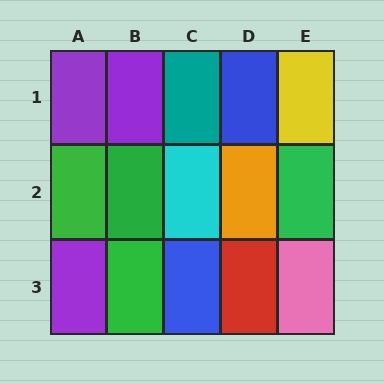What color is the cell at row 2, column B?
Green.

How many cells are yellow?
1 cell is yellow.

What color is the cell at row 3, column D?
Red.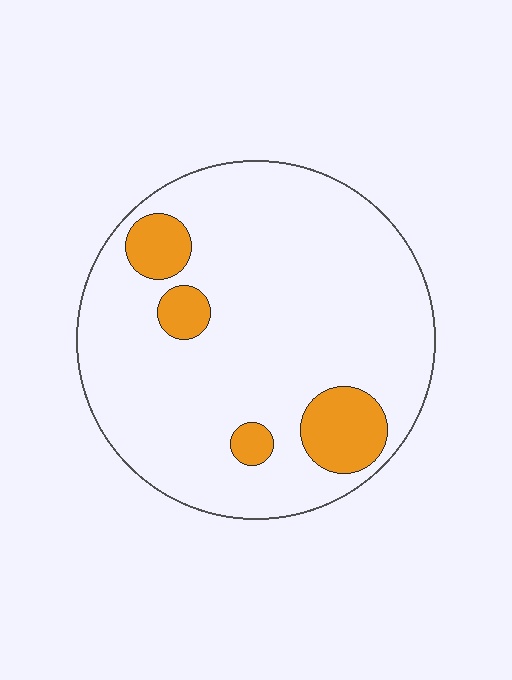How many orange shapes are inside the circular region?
4.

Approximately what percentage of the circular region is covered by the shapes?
Approximately 15%.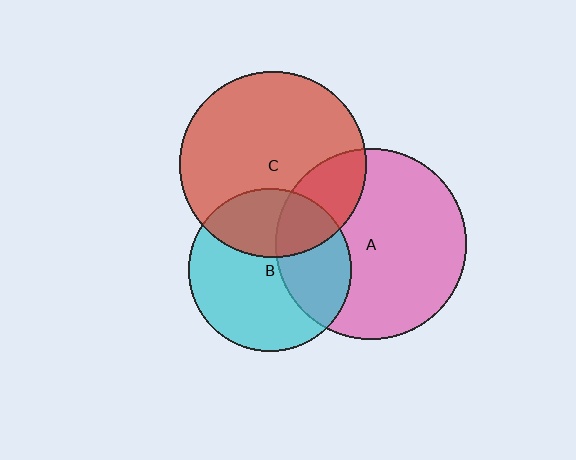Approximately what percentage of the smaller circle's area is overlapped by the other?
Approximately 35%.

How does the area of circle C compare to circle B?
Approximately 1.3 times.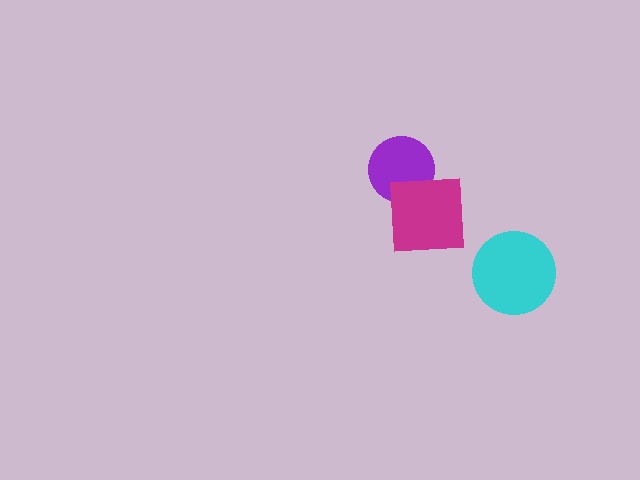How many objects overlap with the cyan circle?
0 objects overlap with the cyan circle.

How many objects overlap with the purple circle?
1 object overlaps with the purple circle.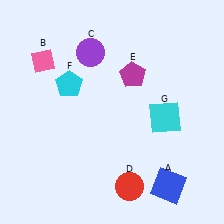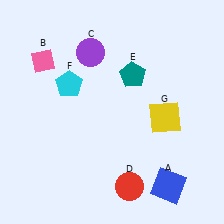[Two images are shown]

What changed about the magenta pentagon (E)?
In Image 1, E is magenta. In Image 2, it changed to teal.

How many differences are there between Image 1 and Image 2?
There are 2 differences between the two images.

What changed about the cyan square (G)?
In Image 1, G is cyan. In Image 2, it changed to yellow.